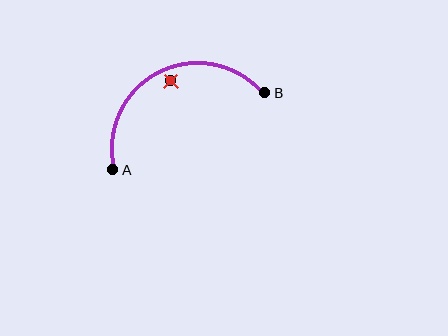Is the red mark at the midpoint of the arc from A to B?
No — the red mark does not lie on the arc at all. It sits slightly inside the curve.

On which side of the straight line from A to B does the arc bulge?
The arc bulges above the straight line connecting A and B.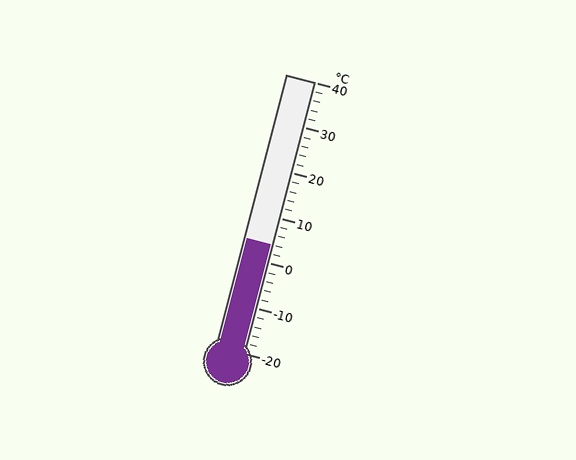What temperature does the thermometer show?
The thermometer shows approximately 4°C.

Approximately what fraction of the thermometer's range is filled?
The thermometer is filled to approximately 40% of its range.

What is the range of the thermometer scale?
The thermometer scale ranges from -20°C to 40°C.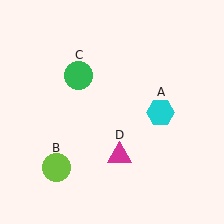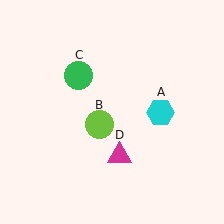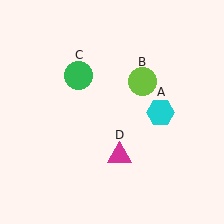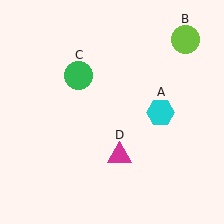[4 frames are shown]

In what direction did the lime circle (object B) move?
The lime circle (object B) moved up and to the right.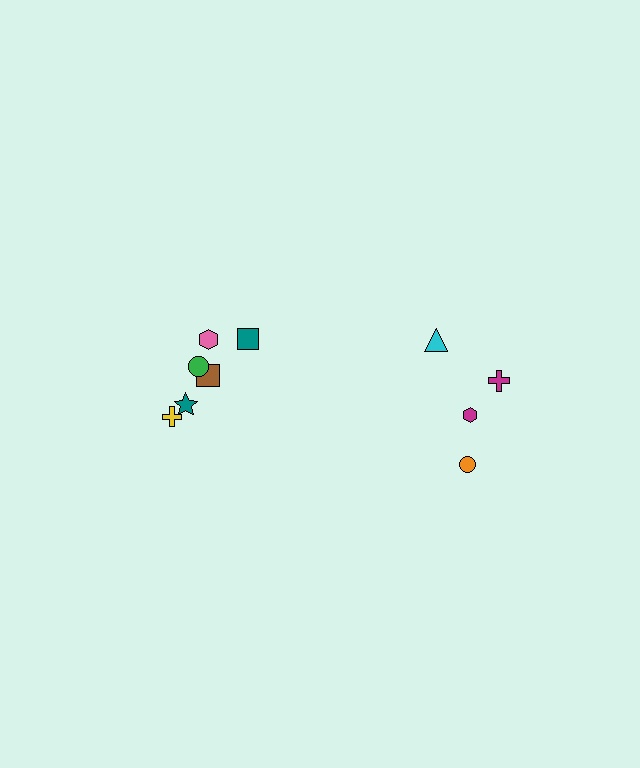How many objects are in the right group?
There are 4 objects.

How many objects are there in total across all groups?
There are 10 objects.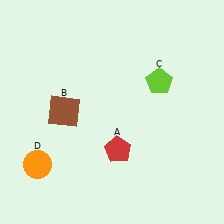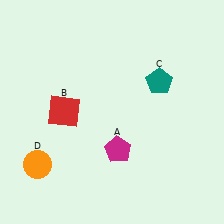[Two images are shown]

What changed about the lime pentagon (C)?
In Image 1, C is lime. In Image 2, it changed to teal.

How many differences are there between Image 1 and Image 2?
There are 3 differences between the two images.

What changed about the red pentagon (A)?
In Image 1, A is red. In Image 2, it changed to magenta.